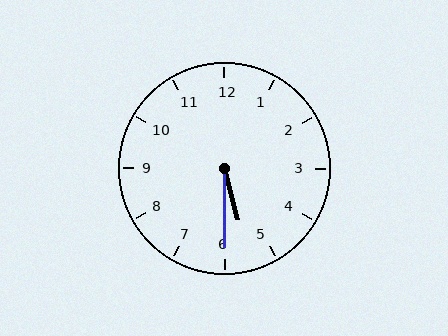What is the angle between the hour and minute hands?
Approximately 15 degrees.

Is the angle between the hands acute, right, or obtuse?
It is acute.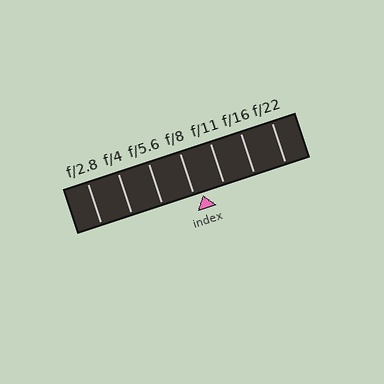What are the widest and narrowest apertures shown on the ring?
The widest aperture shown is f/2.8 and the narrowest is f/22.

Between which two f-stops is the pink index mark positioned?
The index mark is between f/8 and f/11.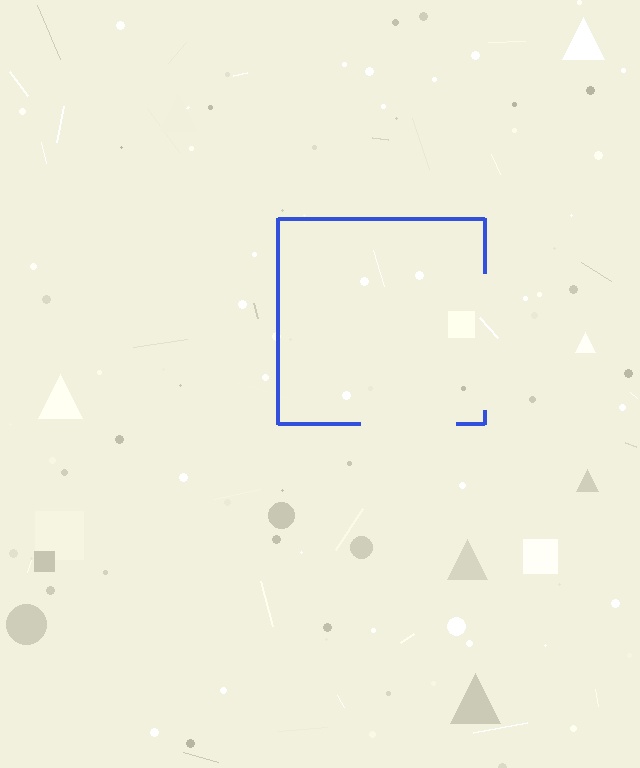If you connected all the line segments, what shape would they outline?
They would outline a square.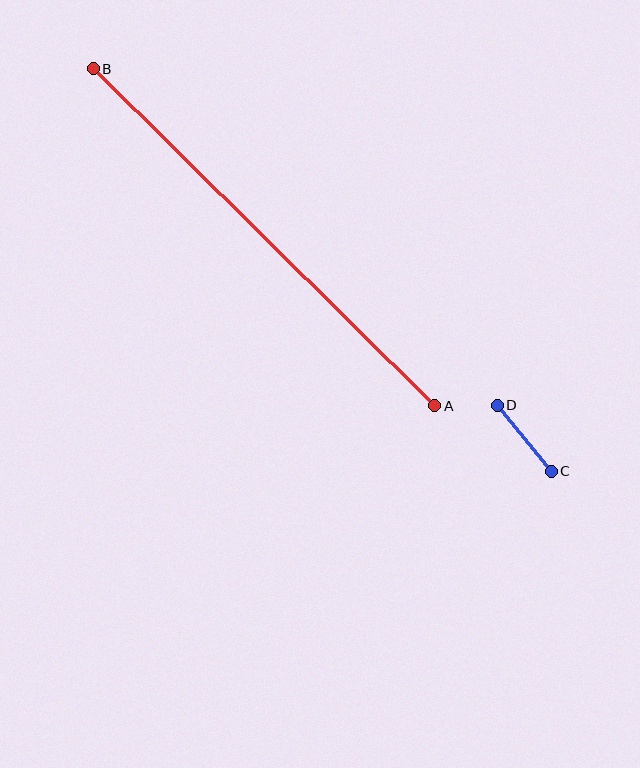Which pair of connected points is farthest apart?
Points A and B are farthest apart.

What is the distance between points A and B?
The distance is approximately 480 pixels.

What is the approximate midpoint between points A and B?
The midpoint is at approximately (264, 237) pixels.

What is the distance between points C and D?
The distance is approximately 85 pixels.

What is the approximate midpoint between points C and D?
The midpoint is at approximately (524, 438) pixels.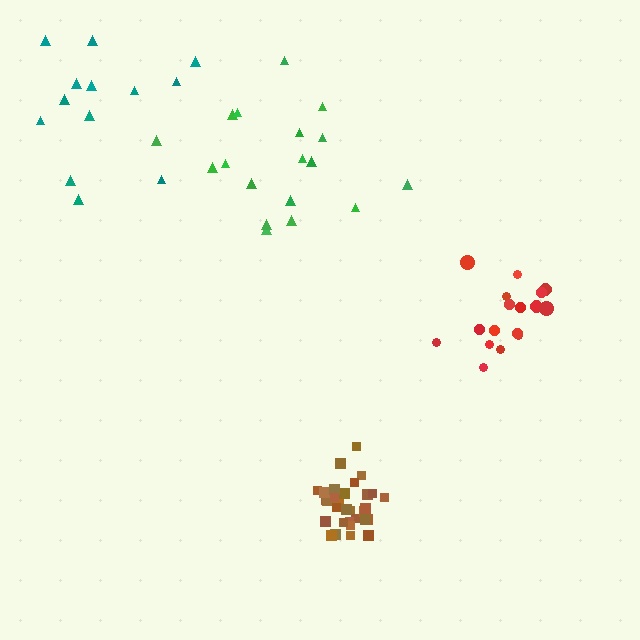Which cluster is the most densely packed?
Brown.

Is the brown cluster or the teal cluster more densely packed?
Brown.